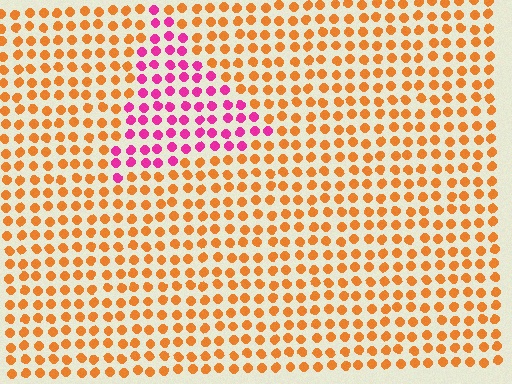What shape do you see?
I see a triangle.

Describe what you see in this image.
The image is filled with small orange elements in a uniform arrangement. A triangle-shaped region is visible where the elements are tinted to a slightly different hue, forming a subtle color boundary.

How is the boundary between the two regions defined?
The boundary is defined purely by a slight shift in hue (about 65 degrees). Spacing, size, and orientation are identical on both sides.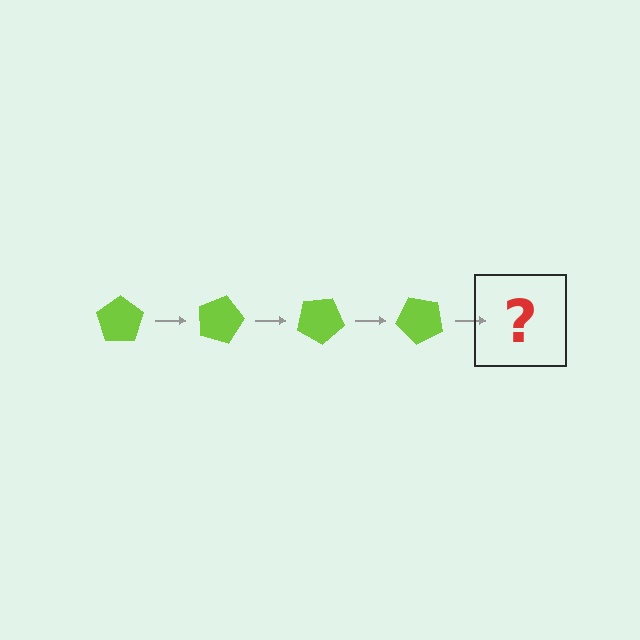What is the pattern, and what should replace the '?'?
The pattern is that the pentagon rotates 15 degrees each step. The '?' should be a lime pentagon rotated 60 degrees.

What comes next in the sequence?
The next element should be a lime pentagon rotated 60 degrees.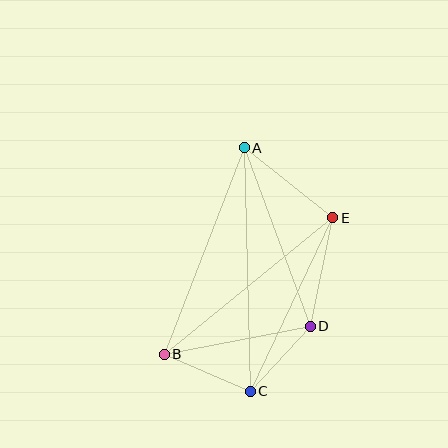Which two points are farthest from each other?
Points A and C are farthest from each other.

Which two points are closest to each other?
Points C and D are closest to each other.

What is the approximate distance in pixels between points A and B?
The distance between A and B is approximately 222 pixels.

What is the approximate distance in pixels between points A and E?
The distance between A and E is approximately 113 pixels.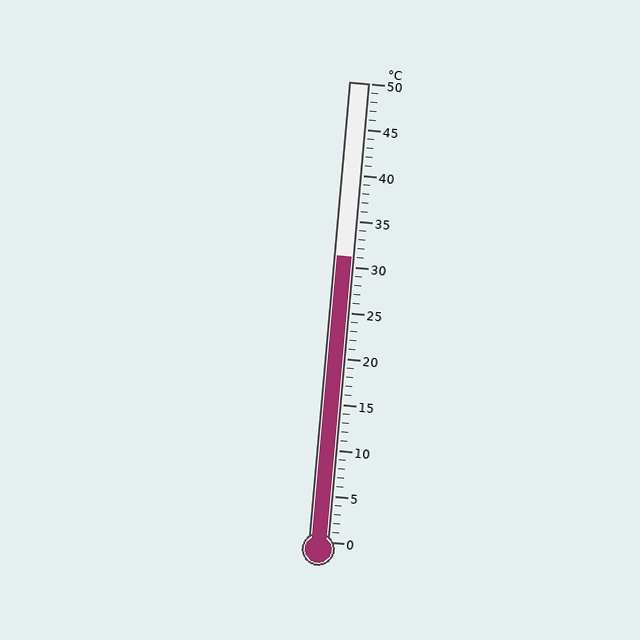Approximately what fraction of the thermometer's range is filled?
The thermometer is filled to approximately 60% of its range.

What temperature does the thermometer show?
The thermometer shows approximately 31°C.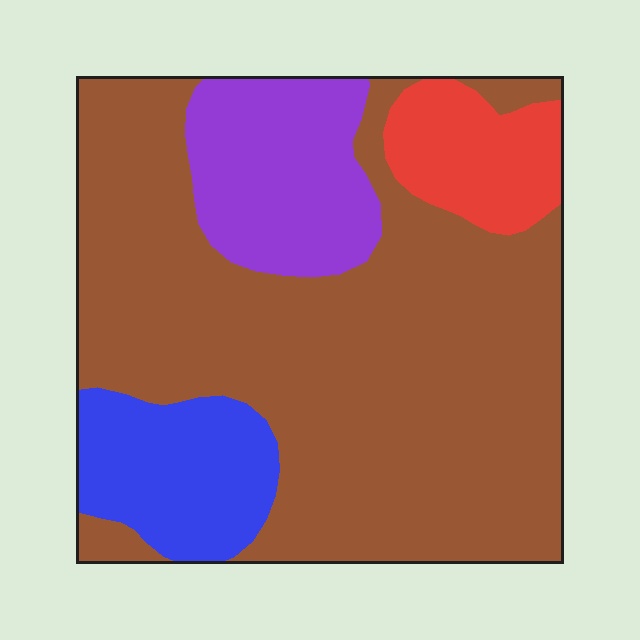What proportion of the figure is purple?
Purple covers about 15% of the figure.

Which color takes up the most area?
Brown, at roughly 65%.